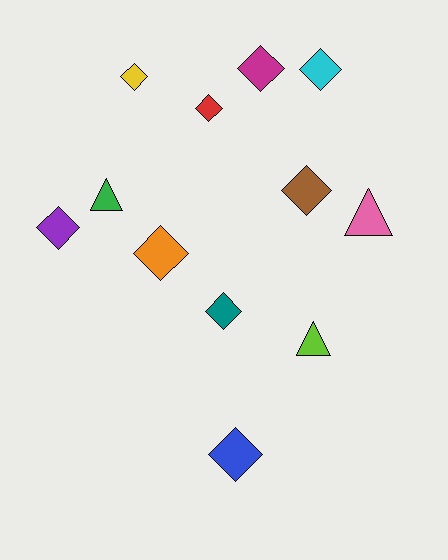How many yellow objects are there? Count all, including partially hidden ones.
There is 1 yellow object.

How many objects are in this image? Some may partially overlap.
There are 12 objects.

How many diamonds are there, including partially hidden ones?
There are 9 diamonds.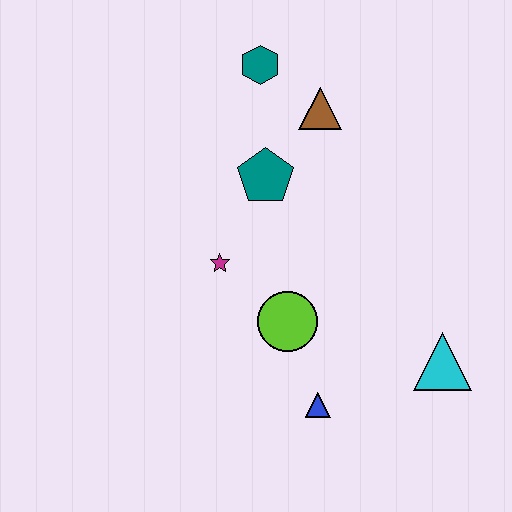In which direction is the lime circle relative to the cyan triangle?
The lime circle is to the left of the cyan triangle.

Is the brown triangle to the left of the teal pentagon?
No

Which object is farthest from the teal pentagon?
The cyan triangle is farthest from the teal pentagon.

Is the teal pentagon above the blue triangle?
Yes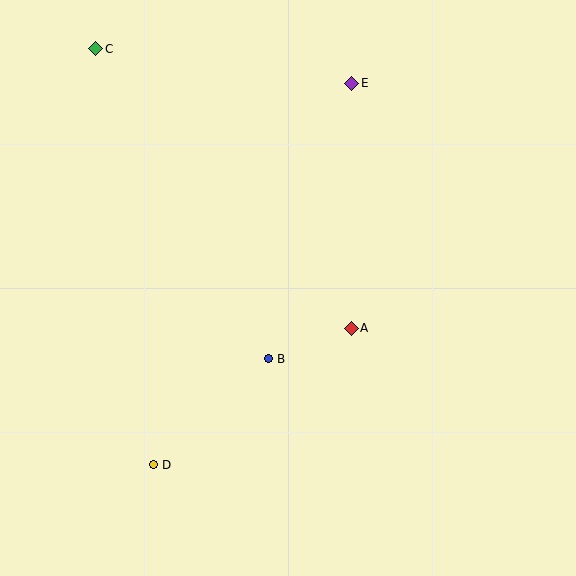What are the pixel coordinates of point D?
Point D is at (153, 465).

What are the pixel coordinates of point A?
Point A is at (351, 328).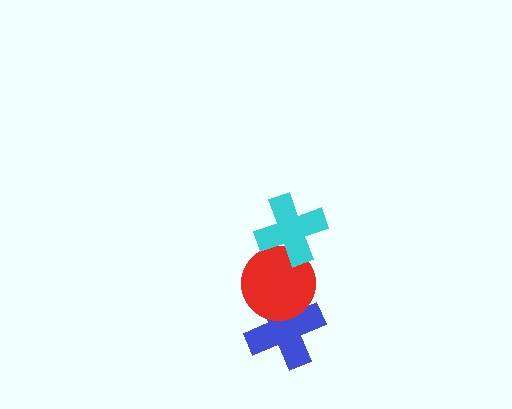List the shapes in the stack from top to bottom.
From top to bottom: the cyan cross, the red circle, the blue cross.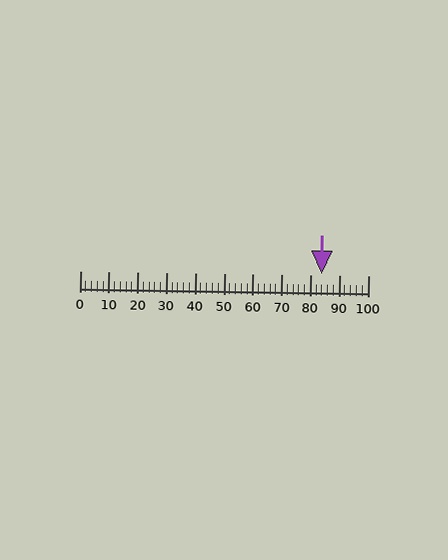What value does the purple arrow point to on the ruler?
The purple arrow points to approximately 84.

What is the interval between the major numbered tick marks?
The major tick marks are spaced 10 units apart.